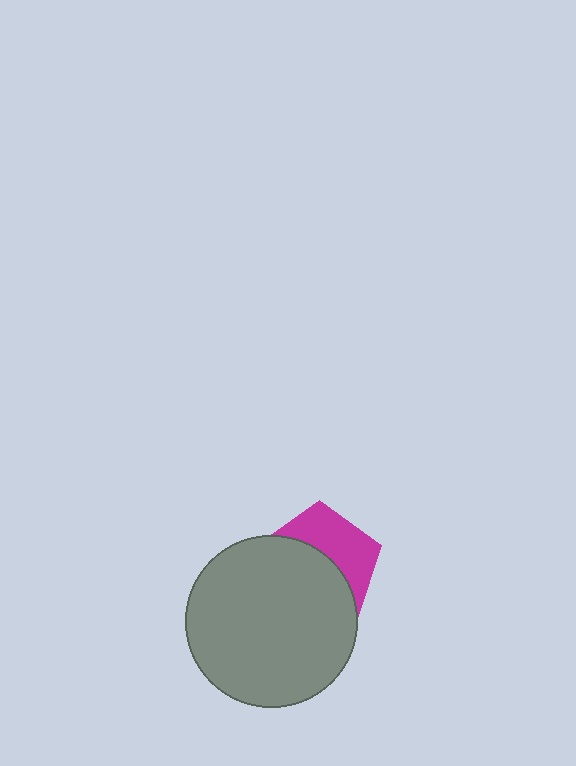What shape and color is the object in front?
The object in front is a gray circle.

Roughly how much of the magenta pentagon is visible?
A small part of it is visible (roughly 42%).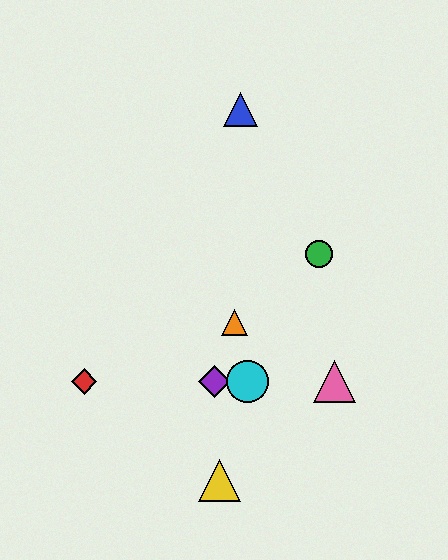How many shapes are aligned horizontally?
4 shapes (the red diamond, the purple diamond, the cyan circle, the pink triangle) are aligned horizontally.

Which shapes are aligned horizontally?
The red diamond, the purple diamond, the cyan circle, the pink triangle are aligned horizontally.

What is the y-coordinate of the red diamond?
The red diamond is at y≈381.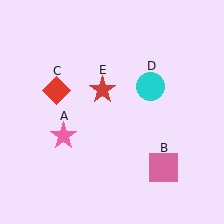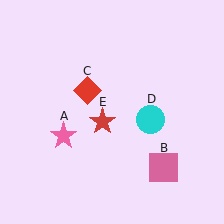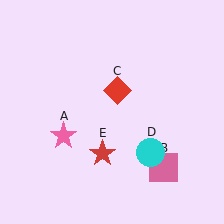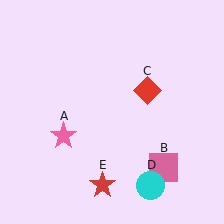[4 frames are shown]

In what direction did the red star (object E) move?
The red star (object E) moved down.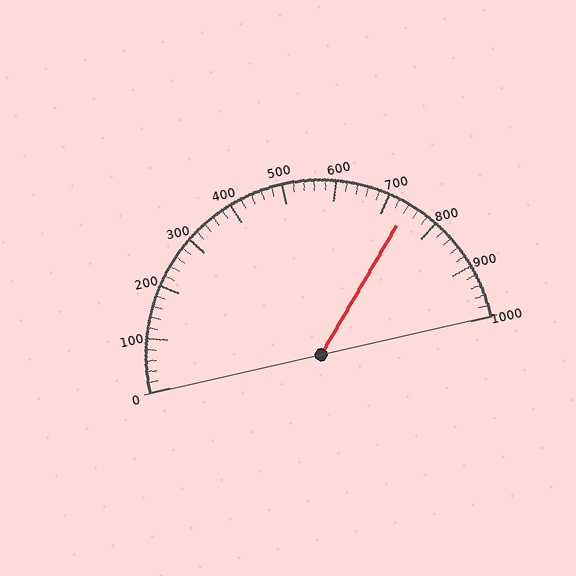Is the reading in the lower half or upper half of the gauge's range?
The reading is in the upper half of the range (0 to 1000).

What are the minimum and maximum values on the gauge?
The gauge ranges from 0 to 1000.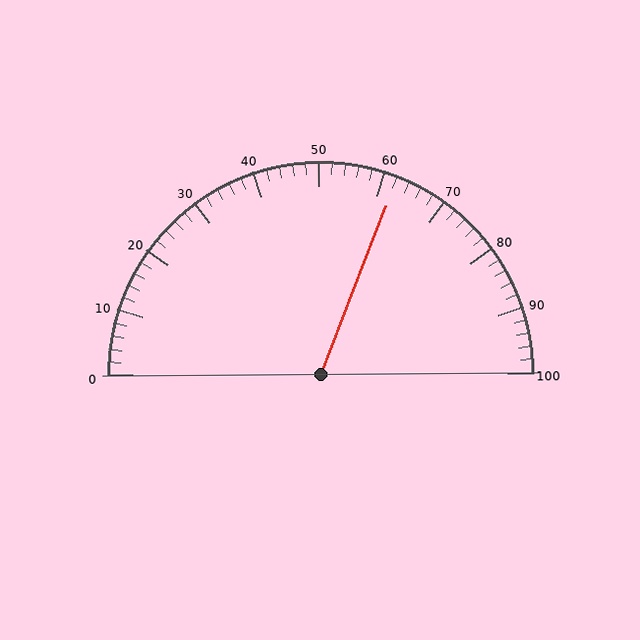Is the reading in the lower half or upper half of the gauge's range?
The reading is in the upper half of the range (0 to 100).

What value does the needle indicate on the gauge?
The needle indicates approximately 62.